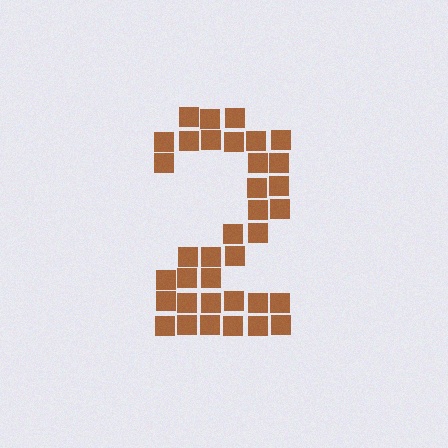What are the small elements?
The small elements are squares.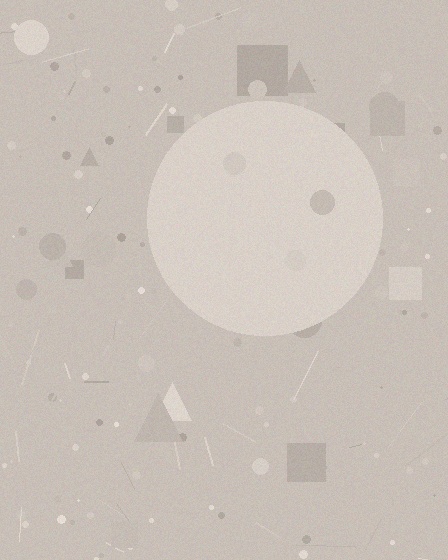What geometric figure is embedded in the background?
A circle is embedded in the background.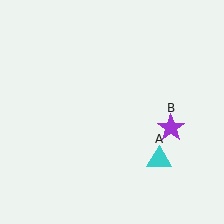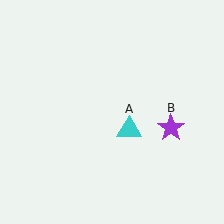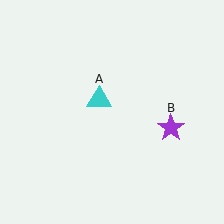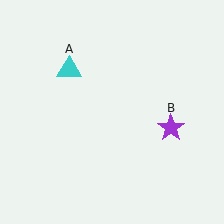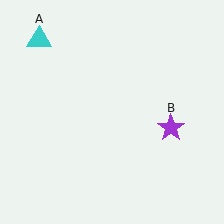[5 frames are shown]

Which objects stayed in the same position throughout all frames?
Purple star (object B) remained stationary.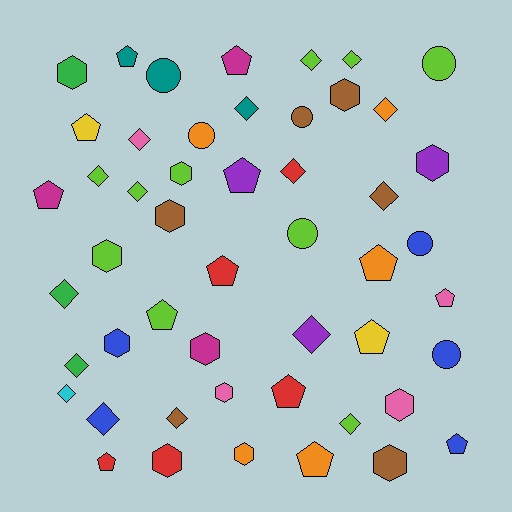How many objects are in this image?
There are 50 objects.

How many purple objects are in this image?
There are 3 purple objects.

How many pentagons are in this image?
There are 14 pentagons.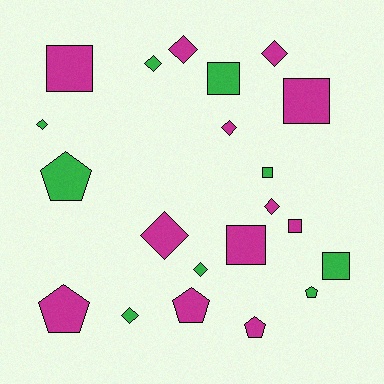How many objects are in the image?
There are 21 objects.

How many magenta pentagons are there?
There are 3 magenta pentagons.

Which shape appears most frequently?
Diamond, with 9 objects.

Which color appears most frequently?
Magenta, with 12 objects.